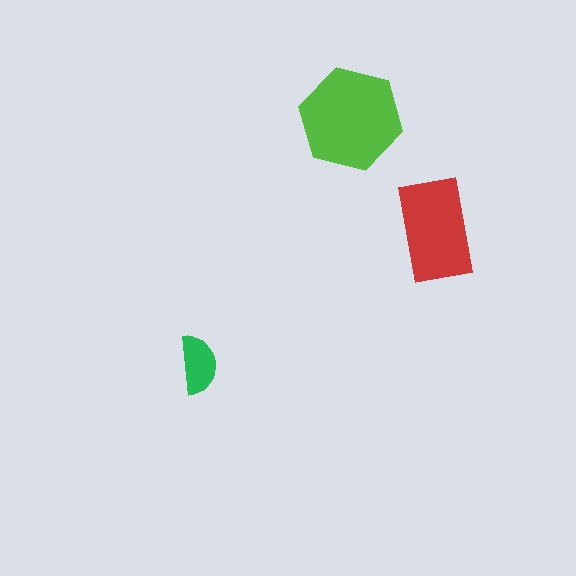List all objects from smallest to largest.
The green semicircle, the red rectangle, the lime hexagon.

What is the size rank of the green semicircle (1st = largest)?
3rd.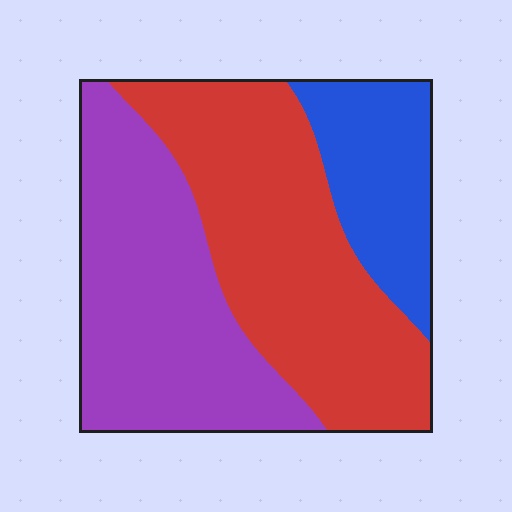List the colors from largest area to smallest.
From largest to smallest: red, purple, blue.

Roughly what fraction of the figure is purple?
Purple takes up about three eighths (3/8) of the figure.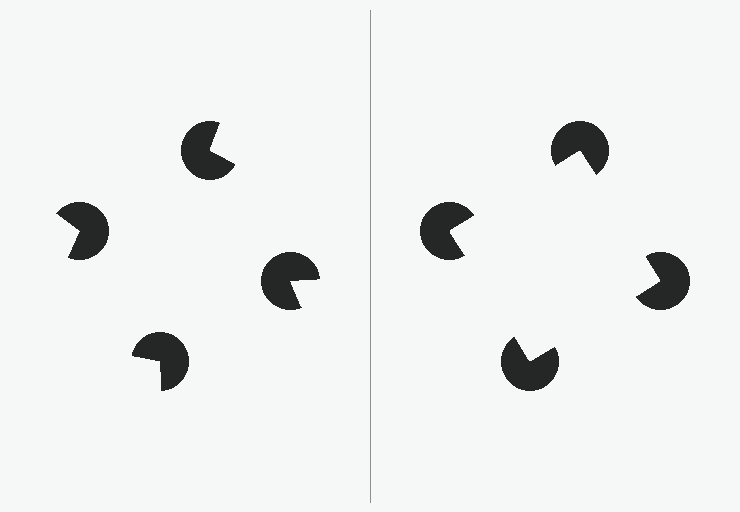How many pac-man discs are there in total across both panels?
8 — 4 on each side.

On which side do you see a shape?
An illusory square appears on the right side. On the left side the wedge cuts are rotated, so no coherent shape forms.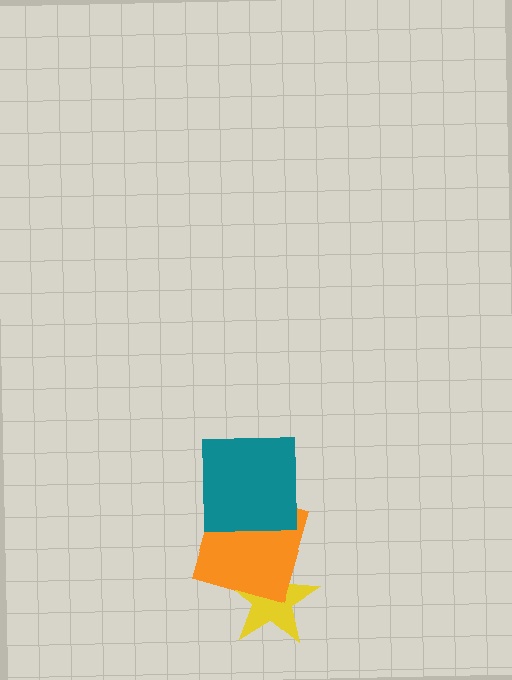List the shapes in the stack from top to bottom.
From top to bottom: the teal square, the orange square, the yellow star.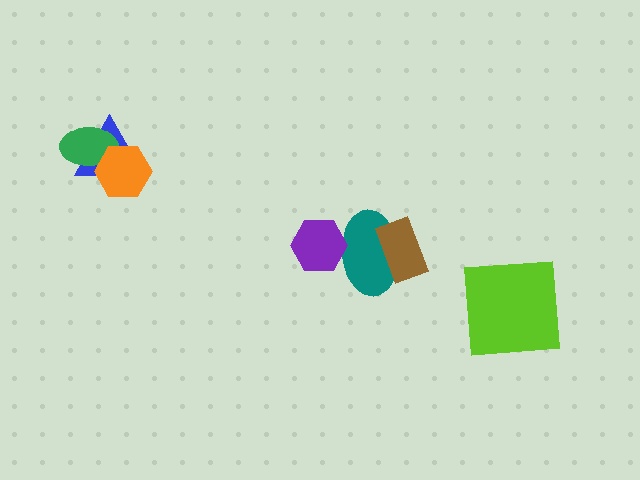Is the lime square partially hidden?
No, no other shape covers it.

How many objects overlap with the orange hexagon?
2 objects overlap with the orange hexagon.